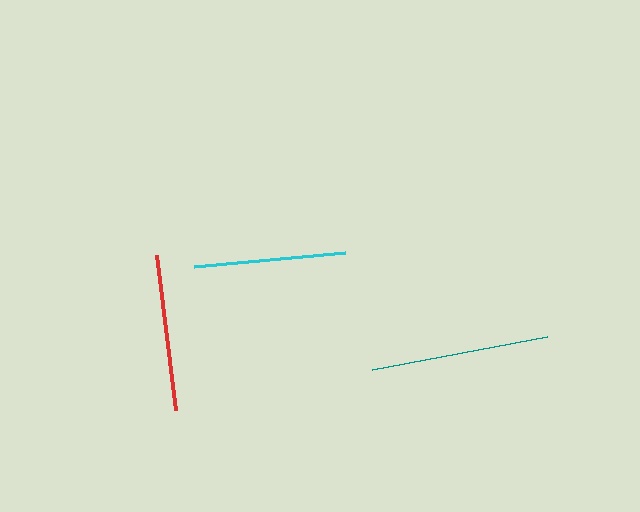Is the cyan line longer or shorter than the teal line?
The teal line is longer than the cyan line.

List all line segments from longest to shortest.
From longest to shortest: teal, red, cyan.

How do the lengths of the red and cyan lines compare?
The red and cyan lines are approximately the same length.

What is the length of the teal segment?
The teal segment is approximately 178 pixels long.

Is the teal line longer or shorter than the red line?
The teal line is longer than the red line.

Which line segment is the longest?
The teal line is the longest at approximately 178 pixels.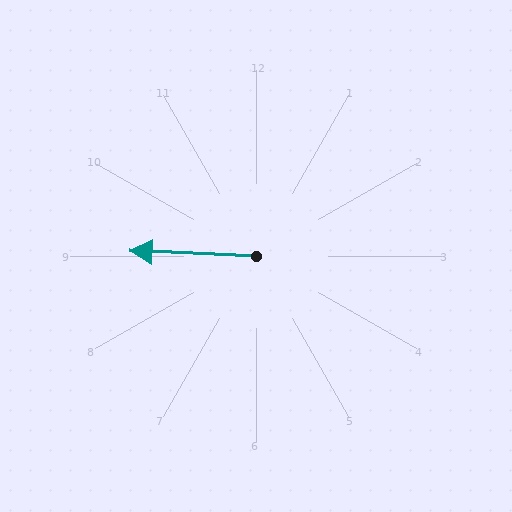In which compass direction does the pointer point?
West.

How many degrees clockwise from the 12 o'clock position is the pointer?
Approximately 272 degrees.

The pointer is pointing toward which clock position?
Roughly 9 o'clock.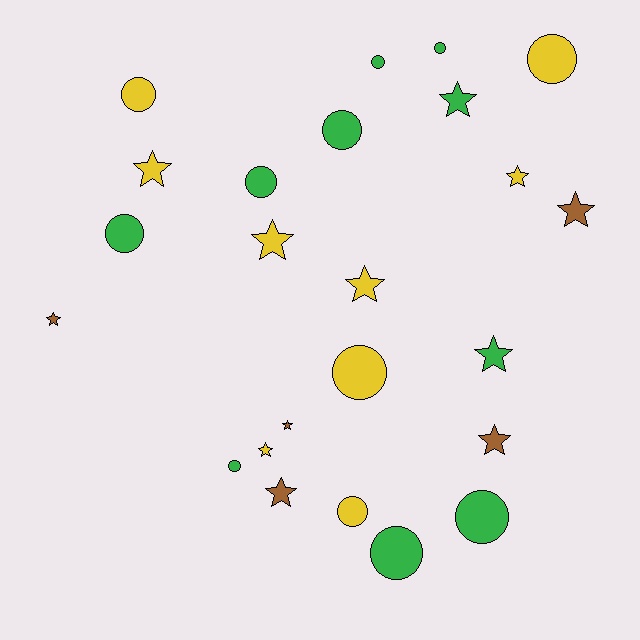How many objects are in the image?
There are 24 objects.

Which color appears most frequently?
Green, with 10 objects.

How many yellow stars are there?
There are 5 yellow stars.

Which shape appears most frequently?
Star, with 12 objects.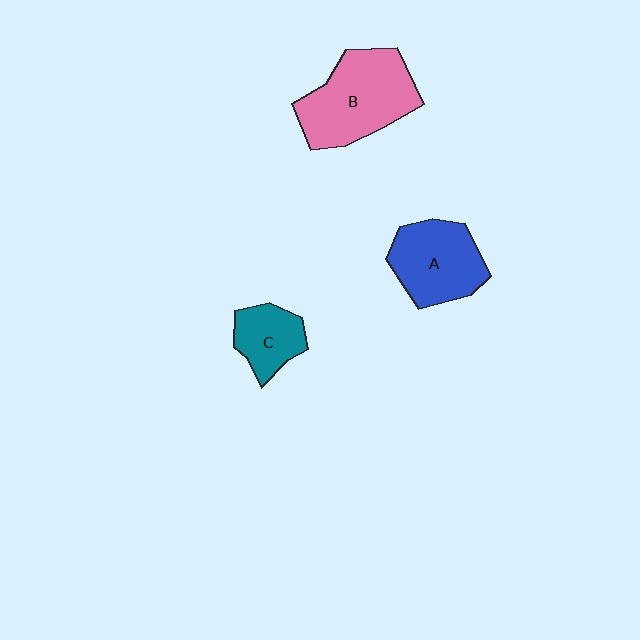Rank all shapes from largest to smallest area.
From largest to smallest: B (pink), A (blue), C (teal).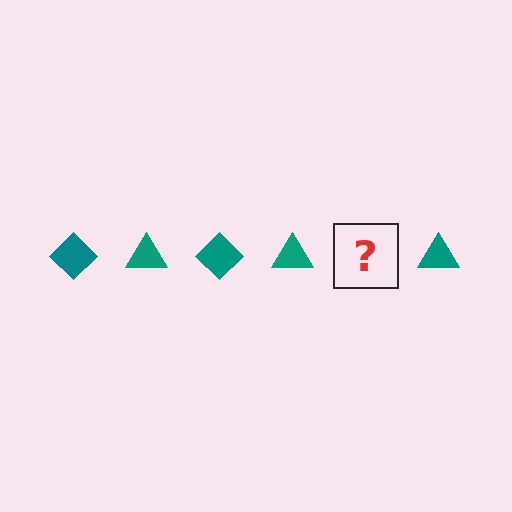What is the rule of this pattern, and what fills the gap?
The rule is that the pattern cycles through diamond, triangle shapes in teal. The gap should be filled with a teal diamond.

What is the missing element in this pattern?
The missing element is a teal diamond.